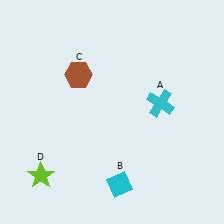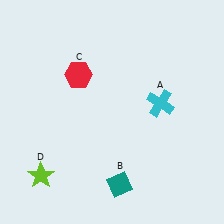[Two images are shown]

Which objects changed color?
B changed from cyan to teal. C changed from brown to red.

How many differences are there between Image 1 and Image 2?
There are 2 differences between the two images.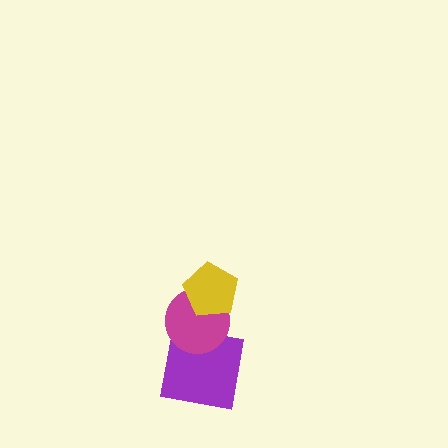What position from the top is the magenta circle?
The magenta circle is 2nd from the top.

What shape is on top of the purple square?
The magenta circle is on top of the purple square.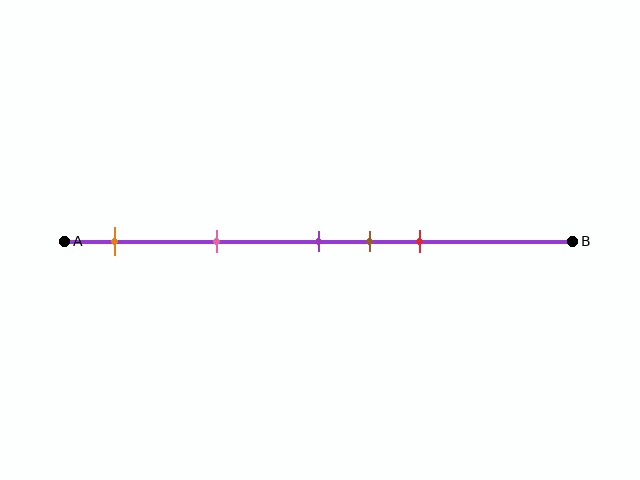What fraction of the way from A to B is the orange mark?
The orange mark is approximately 10% (0.1) of the way from A to B.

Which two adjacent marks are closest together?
The purple and brown marks are the closest adjacent pair.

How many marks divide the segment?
There are 5 marks dividing the segment.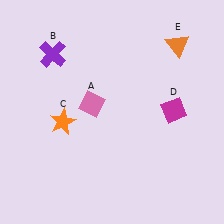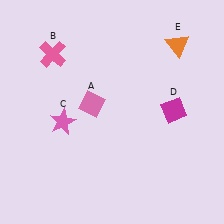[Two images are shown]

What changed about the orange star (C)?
In Image 1, C is orange. In Image 2, it changed to pink.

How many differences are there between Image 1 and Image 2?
There are 2 differences between the two images.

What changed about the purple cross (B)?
In Image 1, B is purple. In Image 2, it changed to pink.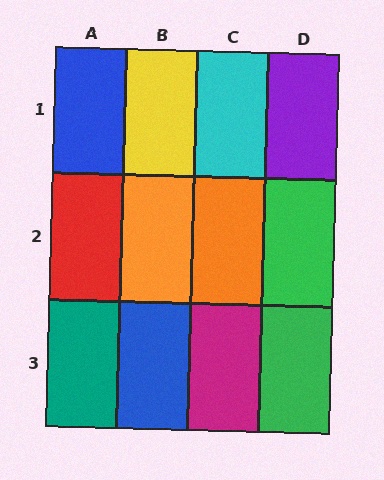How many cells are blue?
2 cells are blue.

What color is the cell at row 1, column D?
Purple.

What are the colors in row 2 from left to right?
Red, orange, orange, green.